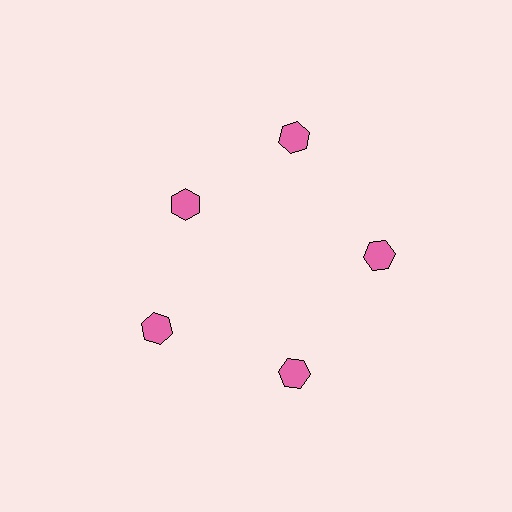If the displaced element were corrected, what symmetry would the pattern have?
It would have 5-fold rotational symmetry — the pattern would map onto itself every 72 degrees.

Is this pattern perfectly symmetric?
No. The 5 pink hexagons are arranged in a ring, but one element near the 10 o'clock position is pulled inward toward the center, breaking the 5-fold rotational symmetry.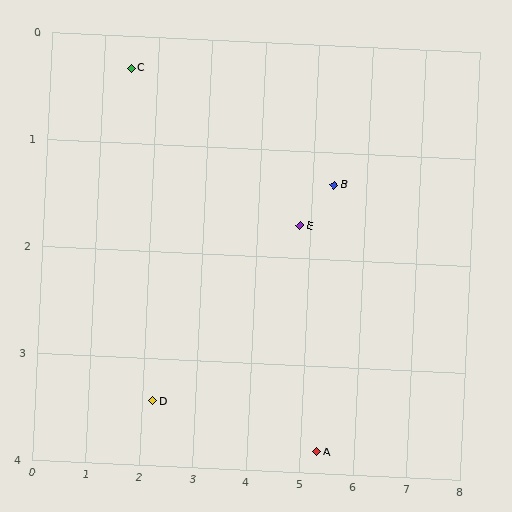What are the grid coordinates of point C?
Point C is at approximately (1.5, 0.3).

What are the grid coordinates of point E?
Point E is at approximately (4.8, 1.7).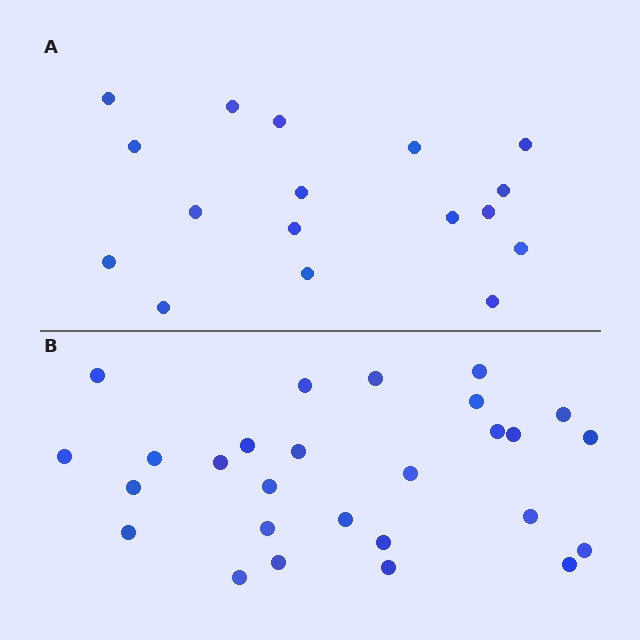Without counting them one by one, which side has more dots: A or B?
Region B (the bottom region) has more dots.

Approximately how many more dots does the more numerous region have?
Region B has roughly 10 or so more dots than region A.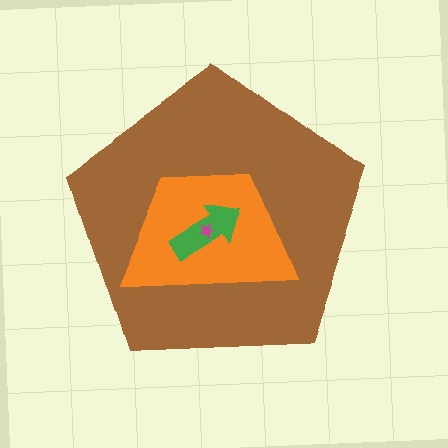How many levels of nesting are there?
4.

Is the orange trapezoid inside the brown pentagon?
Yes.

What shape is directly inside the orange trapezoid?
The green arrow.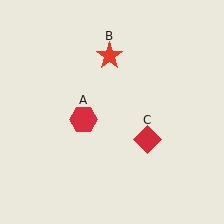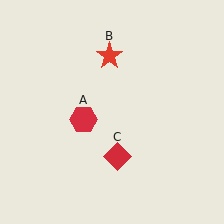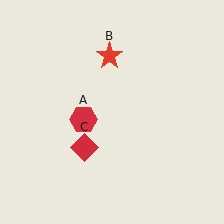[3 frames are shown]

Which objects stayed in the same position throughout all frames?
Red hexagon (object A) and red star (object B) remained stationary.